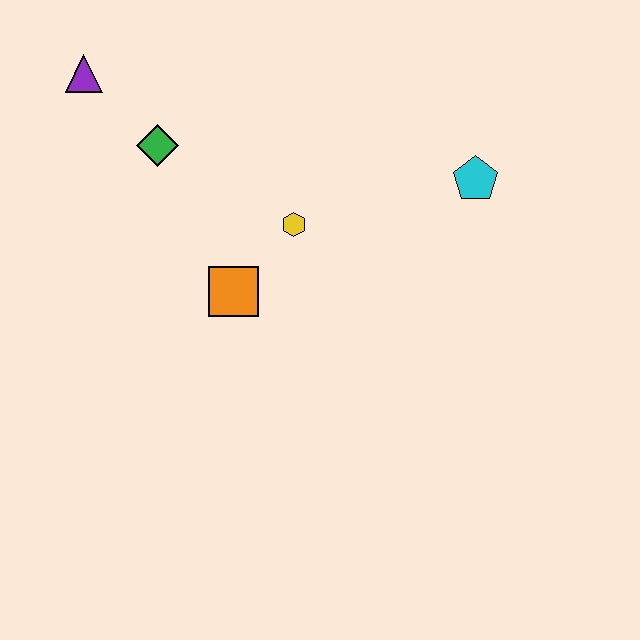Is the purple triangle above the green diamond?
Yes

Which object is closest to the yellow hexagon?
The orange square is closest to the yellow hexagon.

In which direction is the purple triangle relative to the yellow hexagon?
The purple triangle is to the left of the yellow hexagon.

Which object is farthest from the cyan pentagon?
The purple triangle is farthest from the cyan pentagon.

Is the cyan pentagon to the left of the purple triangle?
No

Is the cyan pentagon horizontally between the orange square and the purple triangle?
No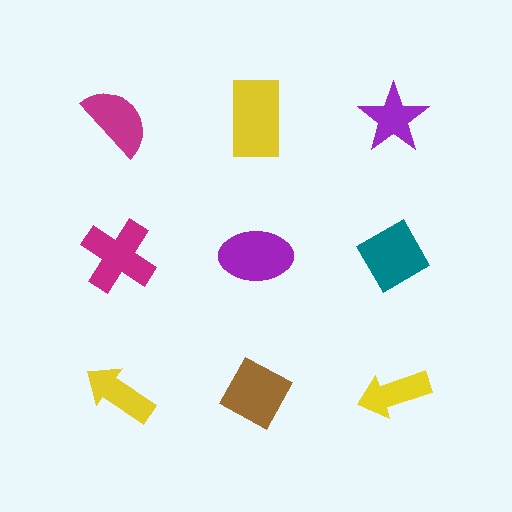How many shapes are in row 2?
3 shapes.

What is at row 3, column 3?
A yellow arrow.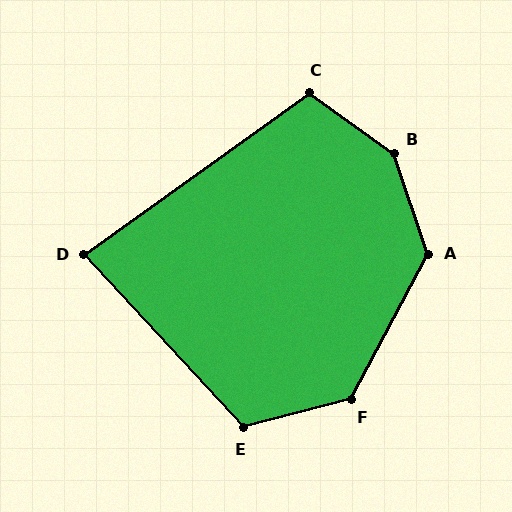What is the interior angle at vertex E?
Approximately 118 degrees (obtuse).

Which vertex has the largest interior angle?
B, at approximately 144 degrees.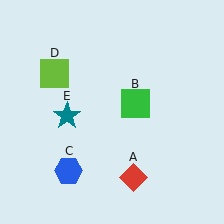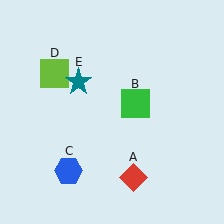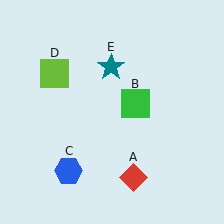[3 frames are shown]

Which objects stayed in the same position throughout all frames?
Red diamond (object A) and green square (object B) and blue hexagon (object C) and lime square (object D) remained stationary.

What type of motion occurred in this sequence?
The teal star (object E) rotated clockwise around the center of the scene.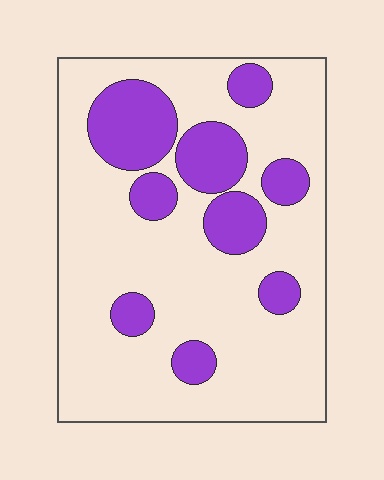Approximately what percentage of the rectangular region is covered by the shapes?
Approximately 25%.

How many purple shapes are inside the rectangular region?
9.